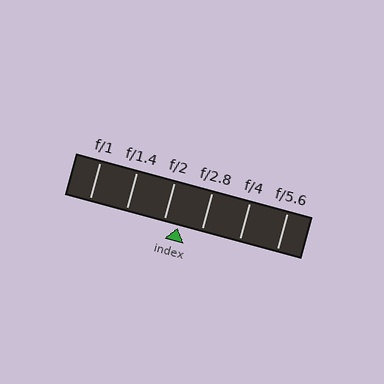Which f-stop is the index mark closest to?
The index mark is closest to f/2.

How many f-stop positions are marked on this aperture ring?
There are 6 f-stop positions marked.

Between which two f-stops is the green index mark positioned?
The index mark is between f/2 and f/2.8.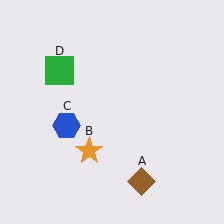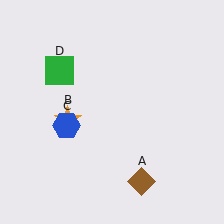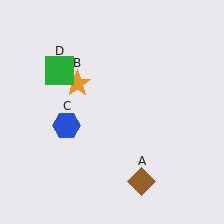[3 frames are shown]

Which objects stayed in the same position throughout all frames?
Brown diamond (object A) and blue hexagon (object C) and green square (object D) remained stationary.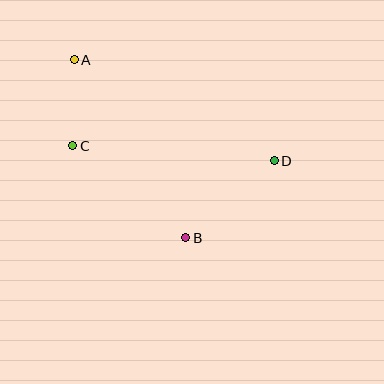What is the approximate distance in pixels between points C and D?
The distance between C and D is approximately 202 pixels.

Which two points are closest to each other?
Points A and C are closest to each other.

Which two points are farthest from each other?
Points A and D are farthest from each other.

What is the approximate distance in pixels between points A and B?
The distance between A and B is approximately 210 pixels.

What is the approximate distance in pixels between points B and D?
The distance between B and D is approximately 118 pixels.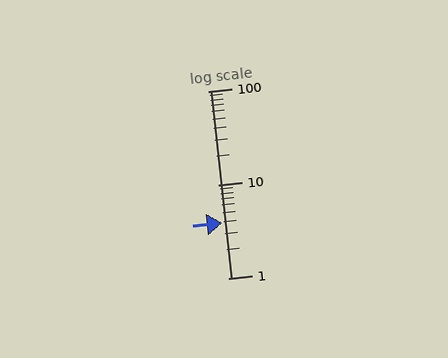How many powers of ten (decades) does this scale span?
The scale spans 2 decades, from 1 to 100.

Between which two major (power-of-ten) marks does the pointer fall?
The pointer is between 1 and 10.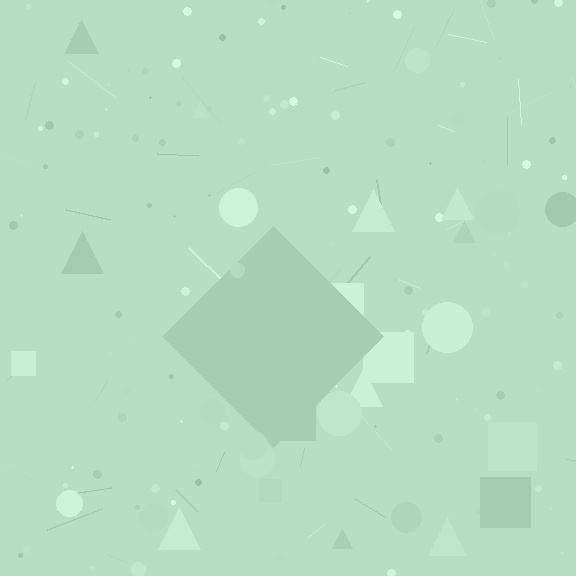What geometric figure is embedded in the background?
A diamond is embedded in the background.